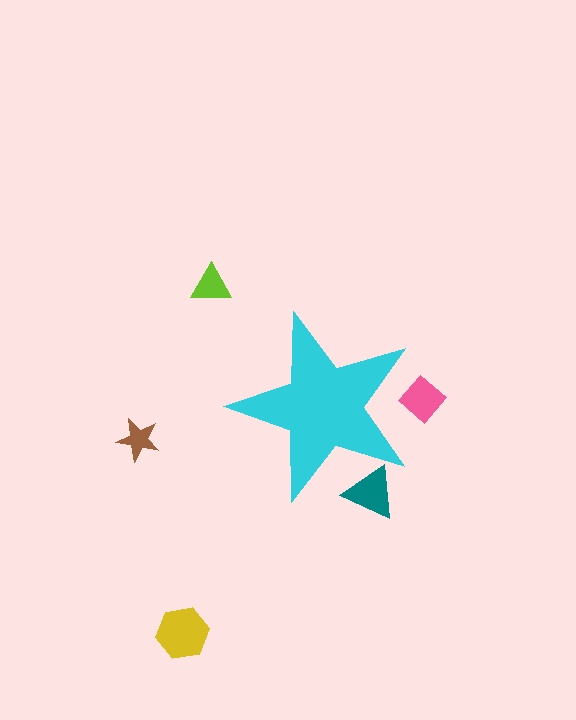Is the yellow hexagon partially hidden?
No, the yellow hexagon is fully visible.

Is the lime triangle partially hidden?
No, the lime triangle is fully visible.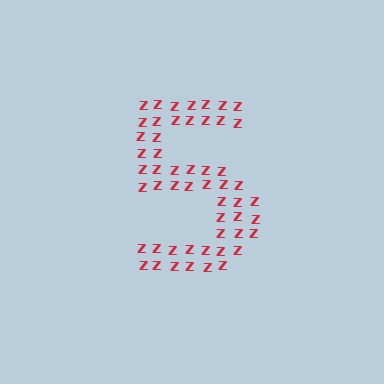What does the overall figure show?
The overall figure shows the digit 5.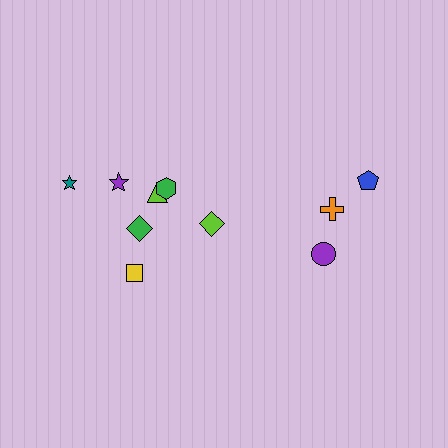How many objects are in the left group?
There are 7 objects.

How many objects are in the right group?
There are 3 objects.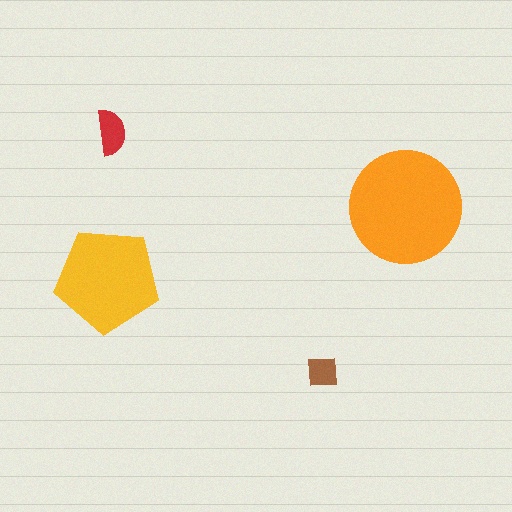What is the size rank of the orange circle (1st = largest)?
1st.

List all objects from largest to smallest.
The orange circle, the yellow pentagon, the red semicircle, the brown square.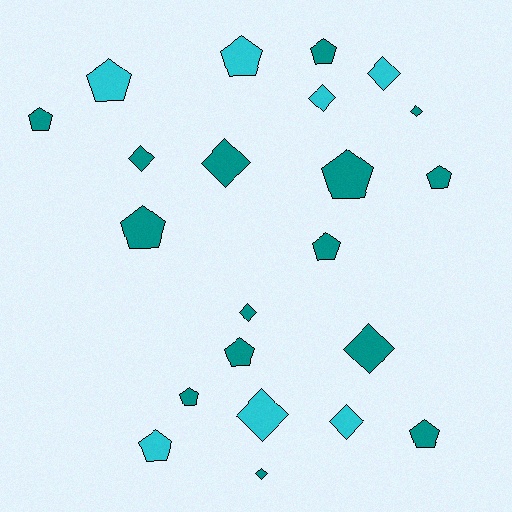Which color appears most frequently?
Teal, with 15 objects.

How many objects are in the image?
There are 22 objects.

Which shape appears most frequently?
Pentagon, with 12 objects.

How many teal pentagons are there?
There are 9 teal pentagons.